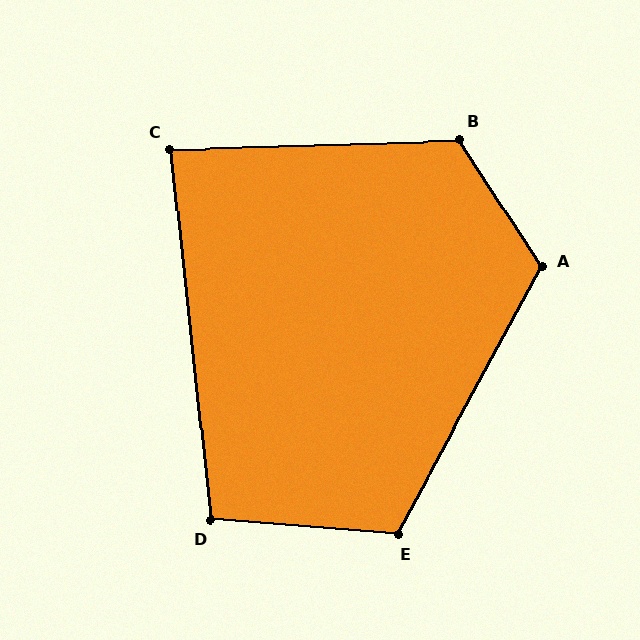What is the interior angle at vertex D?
Approximately 101 degrees (obtuse).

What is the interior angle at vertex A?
Approximately 119 degrees (obtuse).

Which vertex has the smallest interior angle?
C, at approximately 85 degrees.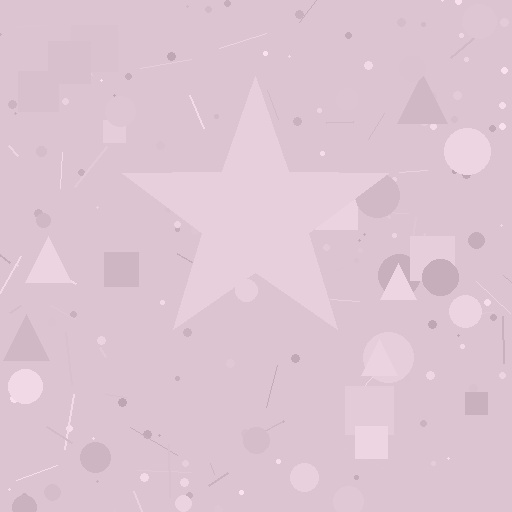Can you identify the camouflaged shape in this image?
The camouflaged shape is a star.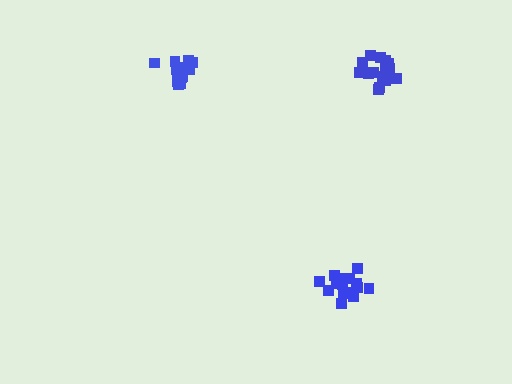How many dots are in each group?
Group 1: 18 dots, Group 2: 14 dots, Group 3: 16 dots (48 total).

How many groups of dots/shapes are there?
There are 3 groups.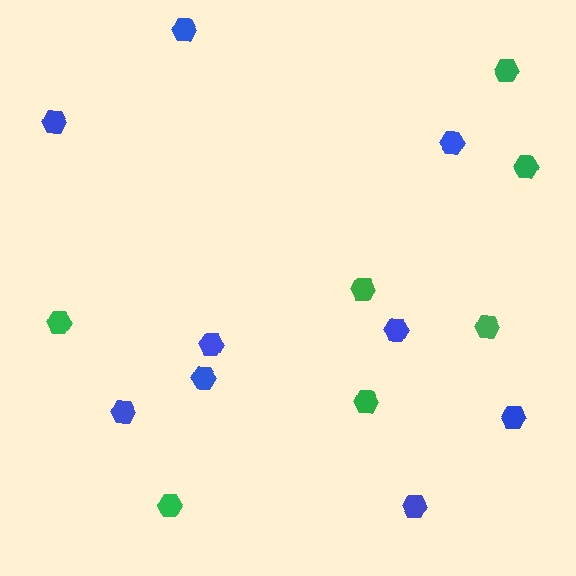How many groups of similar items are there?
There are 2 groups: one group of blue hexagons (9) and one group of green hexagons (7).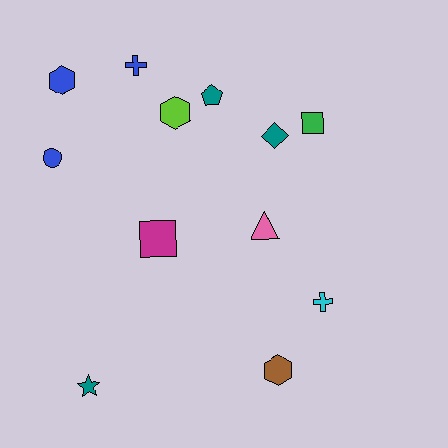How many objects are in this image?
There are 12 objects.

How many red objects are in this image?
There are no red objects.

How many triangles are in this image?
There is 1 triangle.